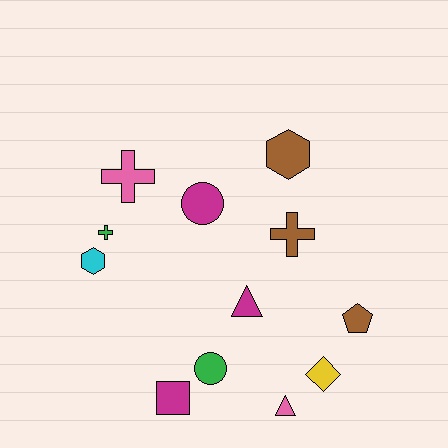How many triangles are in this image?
There are 2 triangles.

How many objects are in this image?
There are 12 objects.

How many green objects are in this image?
There are 2 green objects.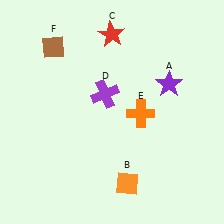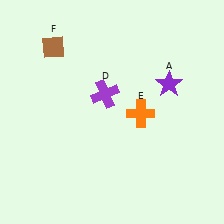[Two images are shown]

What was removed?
The red star (C), the orange diamond (B) were removed in Image 2.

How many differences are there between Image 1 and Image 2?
There are 2 differences between the two images.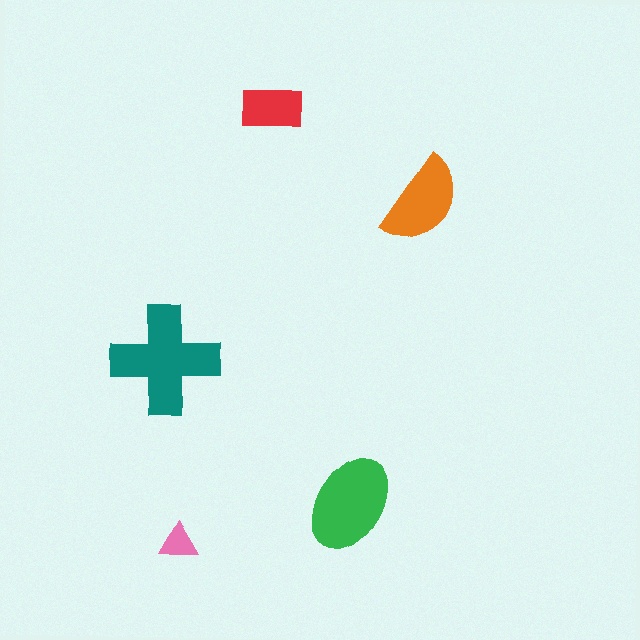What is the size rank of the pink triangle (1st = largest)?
5th.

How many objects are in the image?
There are 5 objects in the image.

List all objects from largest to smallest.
The teal cross, the green ellipse, the orange semicircle, the red rectangle, the pink triangle.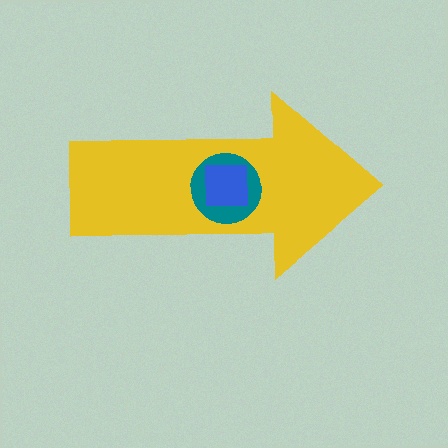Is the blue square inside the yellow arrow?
Yes.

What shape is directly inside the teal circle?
The blue square.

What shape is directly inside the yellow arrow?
The teal circle.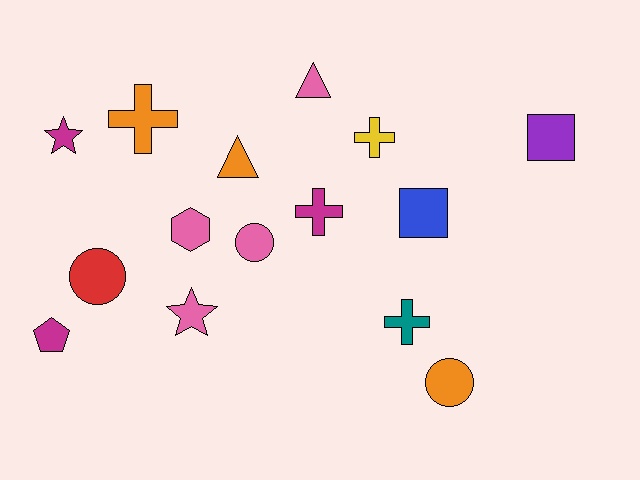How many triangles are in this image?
There are 2 triangles.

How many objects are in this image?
There are 15 objects.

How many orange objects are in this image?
There are 3 orange objects.